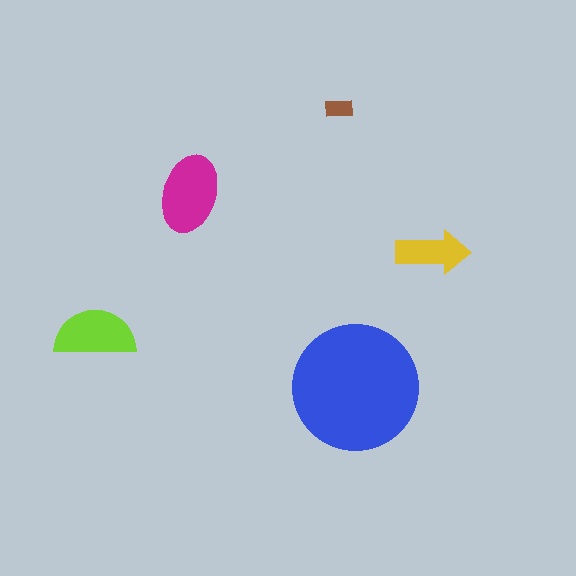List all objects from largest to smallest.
The blue circle, the magenta ellipse, the lime semicircle, the yellow arrow, the brown rectangle.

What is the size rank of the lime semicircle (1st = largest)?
3rd.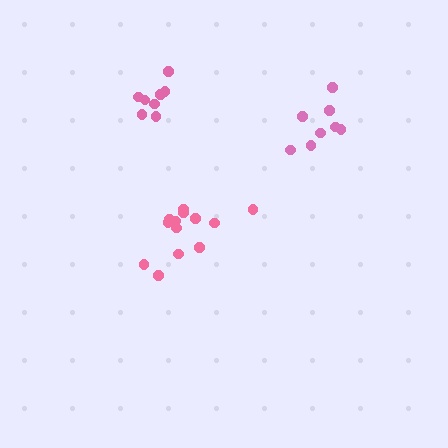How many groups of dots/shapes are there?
There are 3 groups.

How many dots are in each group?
Group 1: 13 dots, Group 2: 8 dots, Group 3: 8 dots (29 total).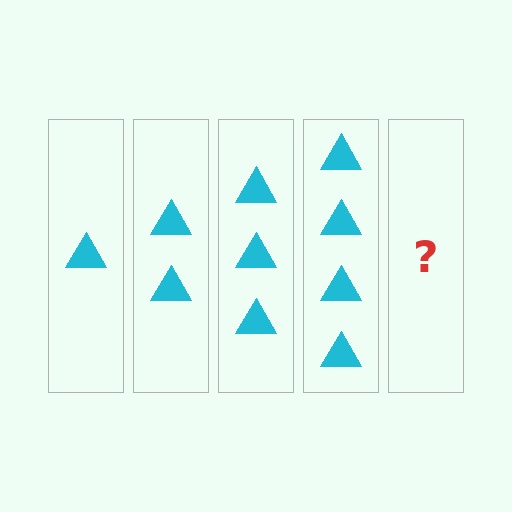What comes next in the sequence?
The next element should be 5 triangles.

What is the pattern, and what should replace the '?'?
The pattern is that each step adds one more triangle. The '?' should be 5 triangles.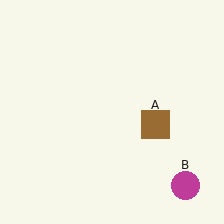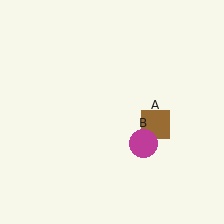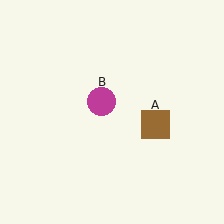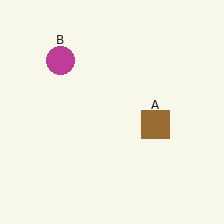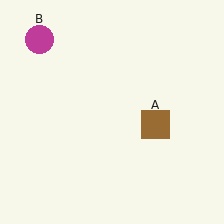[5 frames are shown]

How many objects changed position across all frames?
1 object changed position: magenta circle (object B).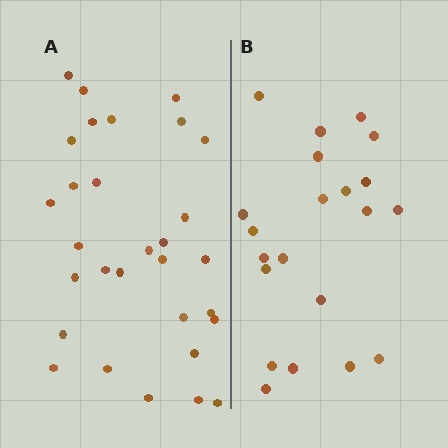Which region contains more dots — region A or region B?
Region A (the left region) has more dots.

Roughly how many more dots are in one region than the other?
Region A has roughly 8 or so more dots than region B.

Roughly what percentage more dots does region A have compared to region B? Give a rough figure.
About 45% more.